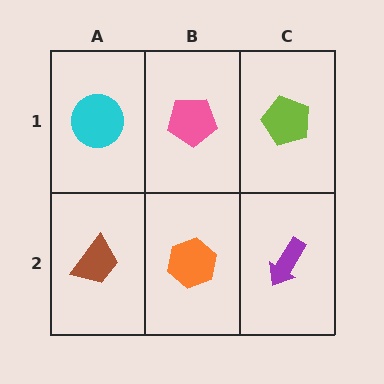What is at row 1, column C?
A lime pentagon.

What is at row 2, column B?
An orange hexagon.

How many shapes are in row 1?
3 shapes.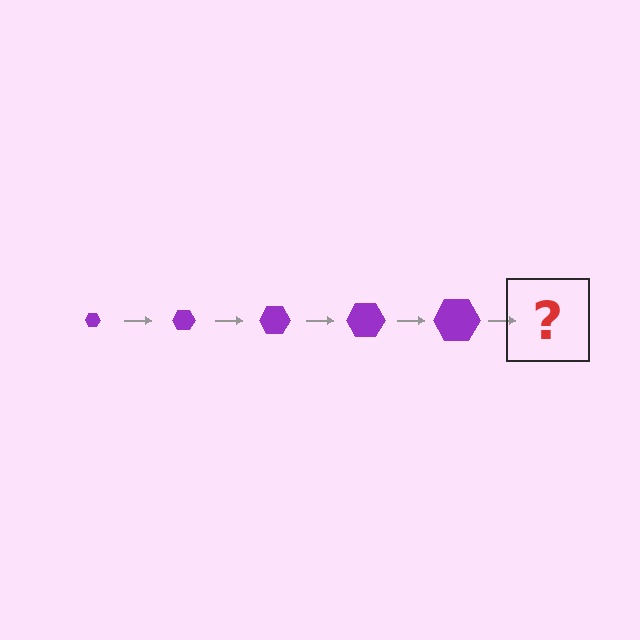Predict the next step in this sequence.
The next step is a purple hexagon, larger than the previous one.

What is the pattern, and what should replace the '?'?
The pattern is that the hexagon gets progressively larger each step. The '?' should be a purple hexagon, larger than the previous one.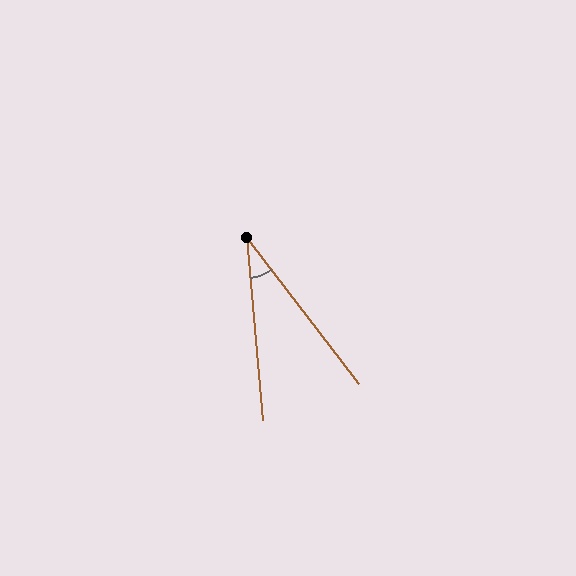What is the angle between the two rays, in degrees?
Approximately 32 degrees.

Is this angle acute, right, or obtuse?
It is acute.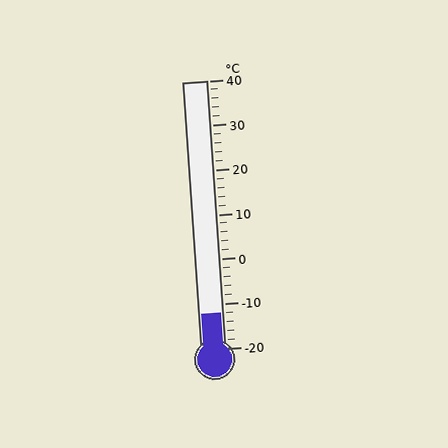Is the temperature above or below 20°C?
The temperature is below 20°C.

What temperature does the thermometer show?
The thermometer shows approximately -12°C.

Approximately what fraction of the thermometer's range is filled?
The thermometer is filled to approximately 15% of its range.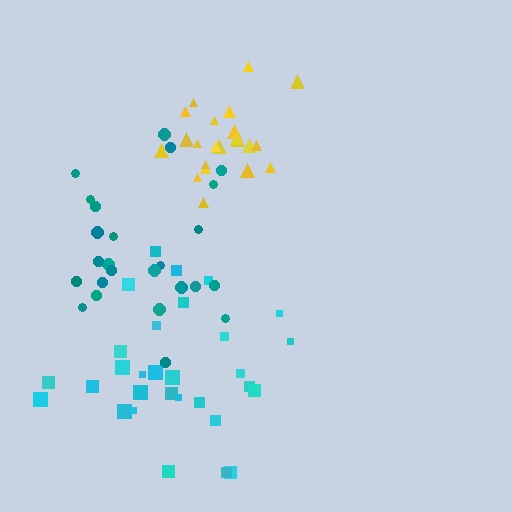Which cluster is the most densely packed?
Yellow.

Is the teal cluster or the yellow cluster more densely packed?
Yellow.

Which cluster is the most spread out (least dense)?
Teal.